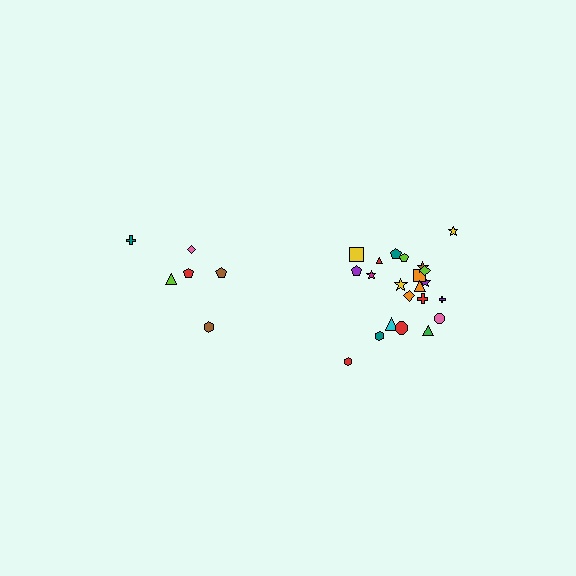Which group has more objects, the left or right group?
The right group.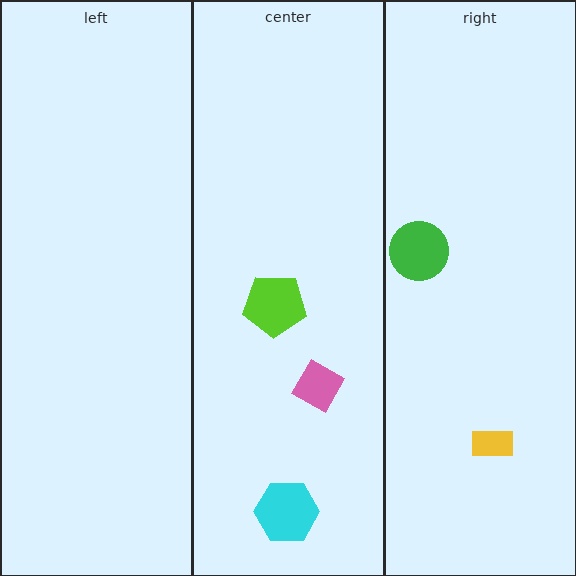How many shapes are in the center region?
3.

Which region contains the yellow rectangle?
The right region.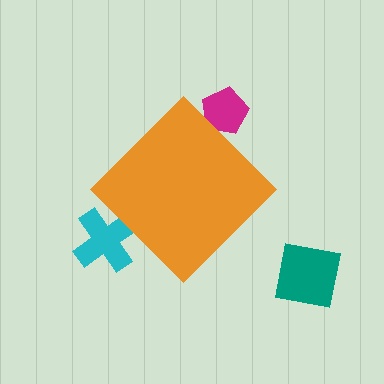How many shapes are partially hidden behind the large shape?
2 shapes are partially hidden.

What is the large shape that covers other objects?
An orange diamond.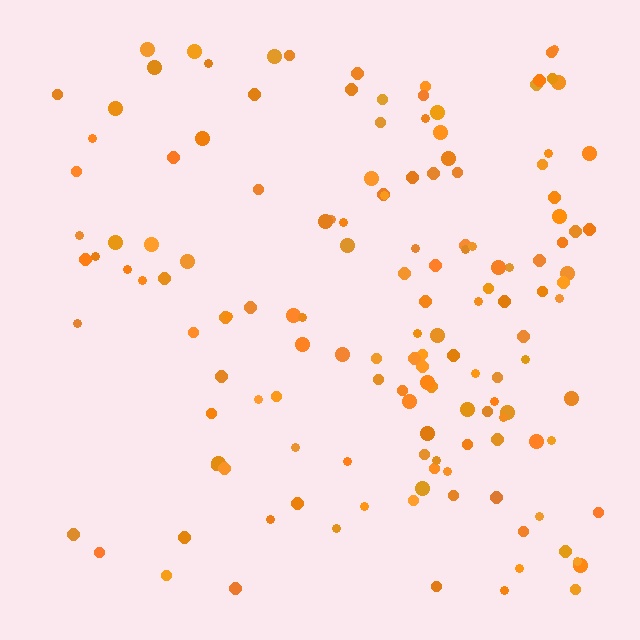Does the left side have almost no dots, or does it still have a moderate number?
Still a moderate number, just noticeably fewer than the right.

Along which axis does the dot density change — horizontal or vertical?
Horizontal.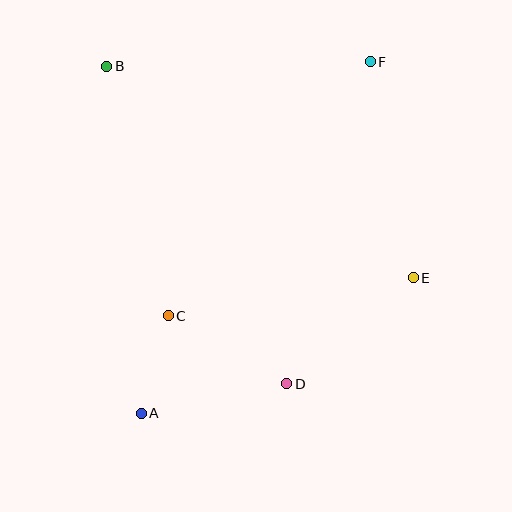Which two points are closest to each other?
Points A and C are closest to each other.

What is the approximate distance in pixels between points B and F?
The distance between B and F is approximately 263 pixels.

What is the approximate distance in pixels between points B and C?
The distance between B and C is approximately 257 pixels.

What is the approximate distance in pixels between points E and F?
The distance between E and F is approximately 221 pixels.